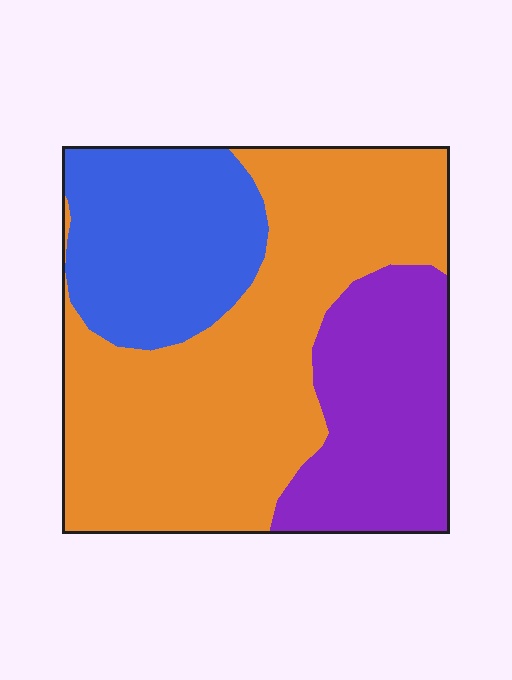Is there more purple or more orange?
Orange.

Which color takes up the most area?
Orange, at roughly 50%.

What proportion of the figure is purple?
Purple covers roughly 25% of the figure.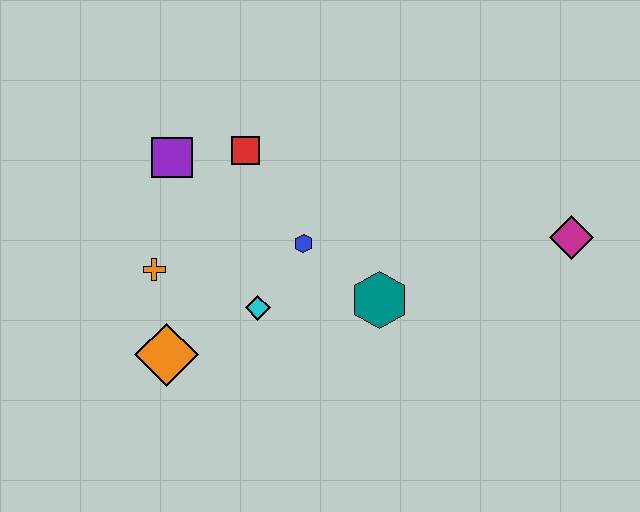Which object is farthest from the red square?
The magenta diamond is farthest from the red square.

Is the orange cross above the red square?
No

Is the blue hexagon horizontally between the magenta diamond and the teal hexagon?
No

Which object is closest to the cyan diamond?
The blue hexagon is closest to the cyan diamond.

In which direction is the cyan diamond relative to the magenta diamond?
The cyan diamond is to the left of the magenta diamond.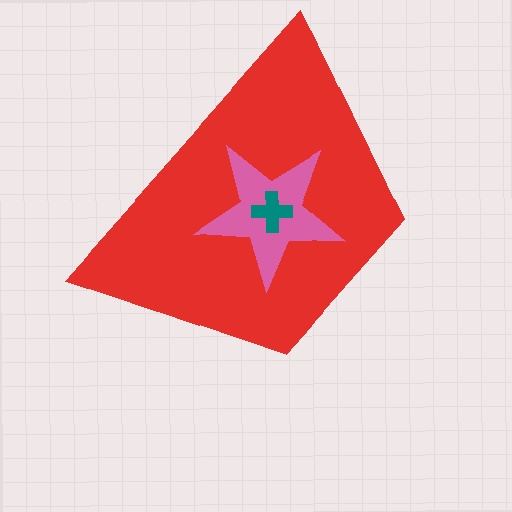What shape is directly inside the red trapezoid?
The pink star.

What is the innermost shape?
The teal cross.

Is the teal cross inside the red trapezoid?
Yes.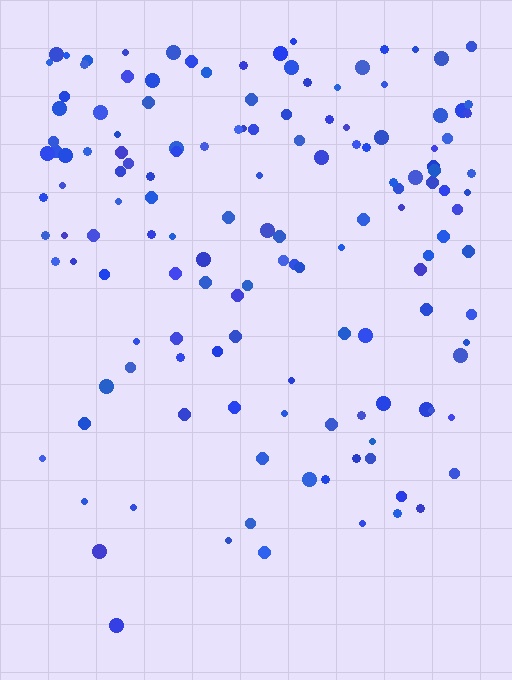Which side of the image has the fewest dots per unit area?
The bottom.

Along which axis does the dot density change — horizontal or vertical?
Vertical.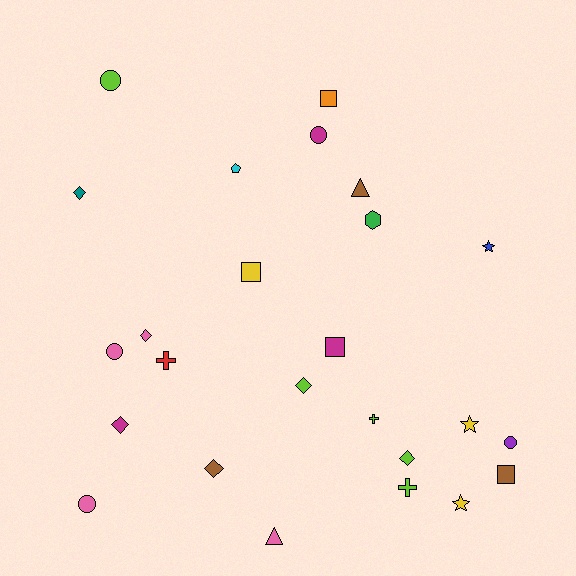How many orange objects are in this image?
There is 1 orange object.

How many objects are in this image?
There are 25 objects.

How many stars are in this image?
There are 3 stars.